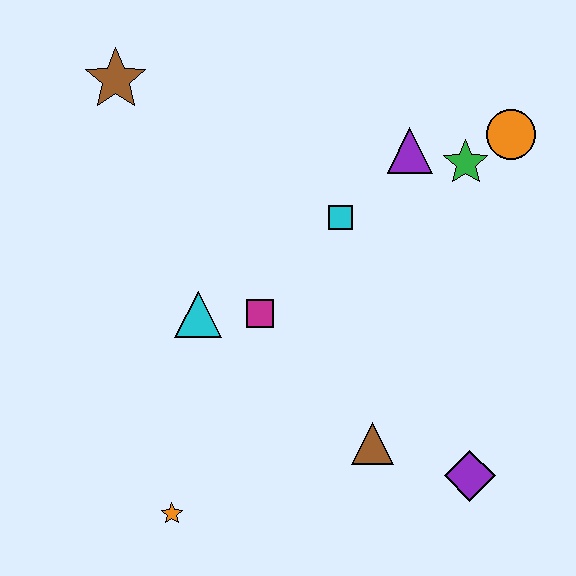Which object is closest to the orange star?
The cyan triangle is closest to the orange star.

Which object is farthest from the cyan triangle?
The orange circle is farthest from the cyan triangle.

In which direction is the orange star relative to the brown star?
The orange star is below the brown star.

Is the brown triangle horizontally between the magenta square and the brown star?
No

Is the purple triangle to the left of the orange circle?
Yes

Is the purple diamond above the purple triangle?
No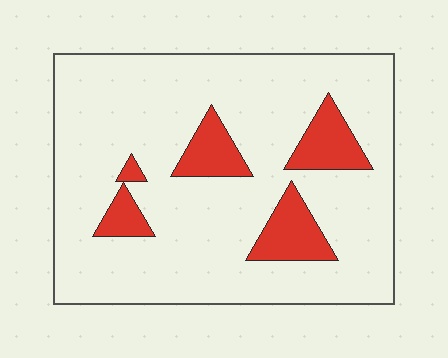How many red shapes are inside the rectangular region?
5.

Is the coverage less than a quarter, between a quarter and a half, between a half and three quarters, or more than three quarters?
Less than a quarter.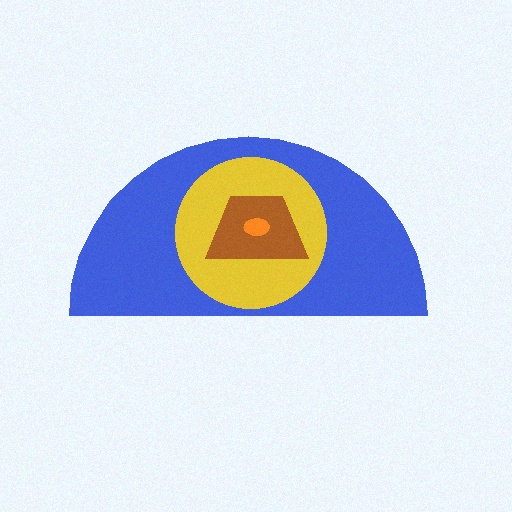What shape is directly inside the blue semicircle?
The yellow circle.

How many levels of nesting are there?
4.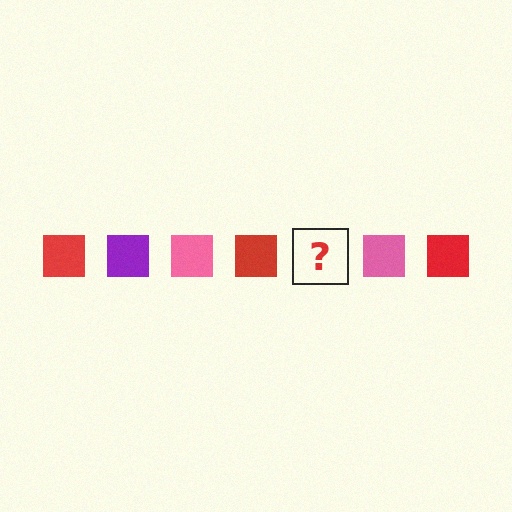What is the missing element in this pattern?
The missing element is a purple square.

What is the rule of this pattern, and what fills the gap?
The rule is that the pattern cycles through red, purple, pink squares. The gap should be filled with a purple square.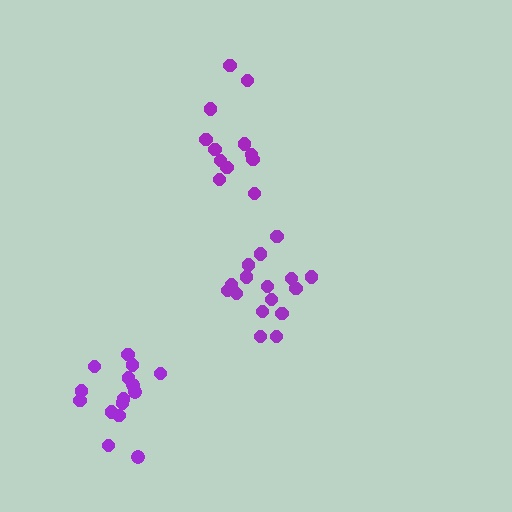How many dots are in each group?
Group 1: 16 dots, Group 2: 12 dots, Group 3: 15 dots (43 total).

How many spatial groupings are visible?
There are 3 spatial groupings.